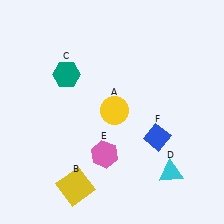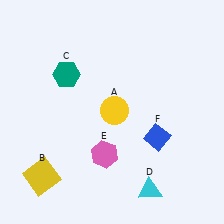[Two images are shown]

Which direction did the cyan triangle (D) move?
The cyan triangle (D) moved left.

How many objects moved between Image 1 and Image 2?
2 objects moved between the two images.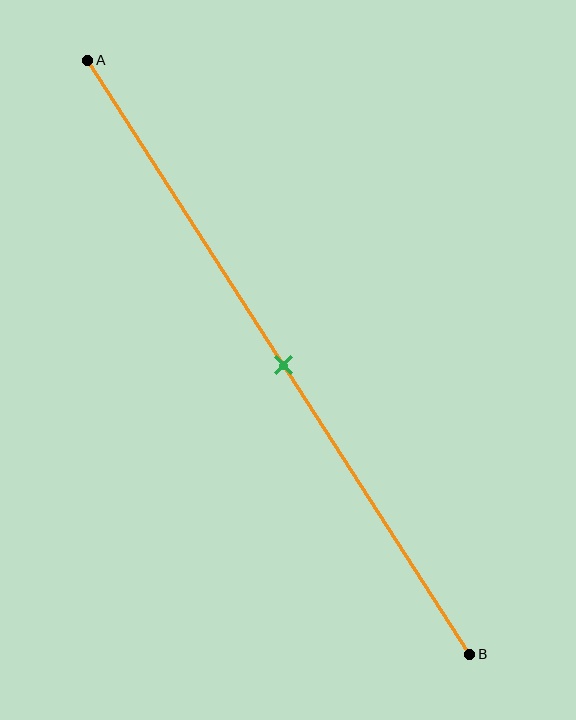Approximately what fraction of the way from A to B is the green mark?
The green mark is approximately 50% of the way from A to B.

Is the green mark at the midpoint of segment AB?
Yes, the mark is approximately at the midpoint.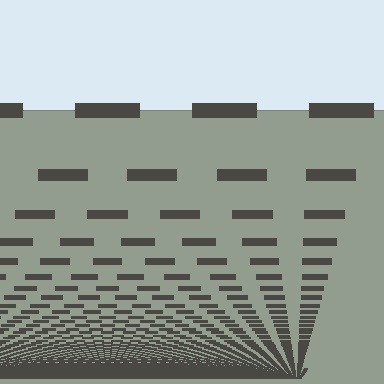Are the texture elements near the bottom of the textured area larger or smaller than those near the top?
Smaller. The gradient is inverted — elements near the bottom are smaller and denser.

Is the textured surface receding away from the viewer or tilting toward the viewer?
The surface appears to tilt toward the viewer. Texture elements get larger and sparser toward the top.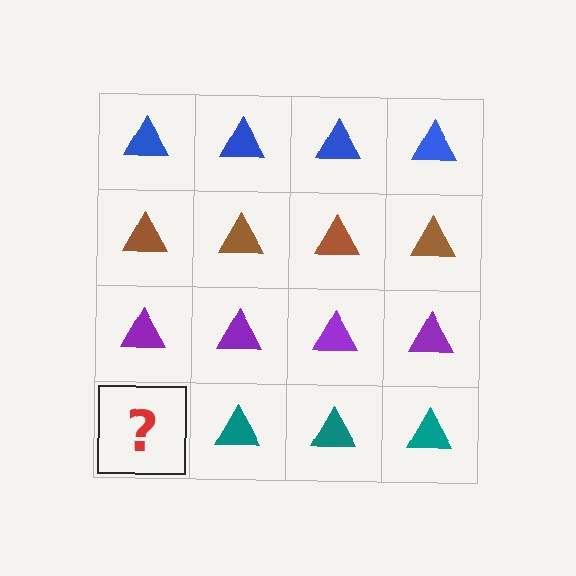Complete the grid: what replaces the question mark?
The question mark should be replaced with a teal triangle.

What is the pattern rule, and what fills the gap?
The rule is that each row has a consistent color. The gap should be filled with a teal triangle.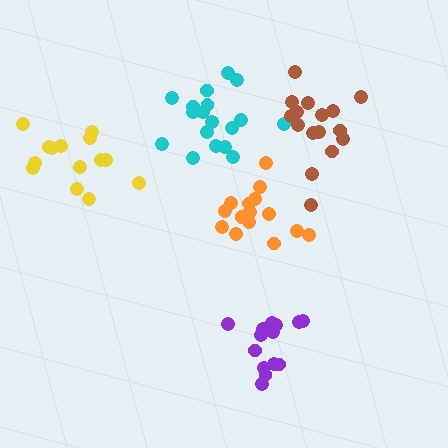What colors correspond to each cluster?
The clusters are colored: orange, purple, cyan, yellow, brown.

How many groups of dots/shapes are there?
There are 5 groups.